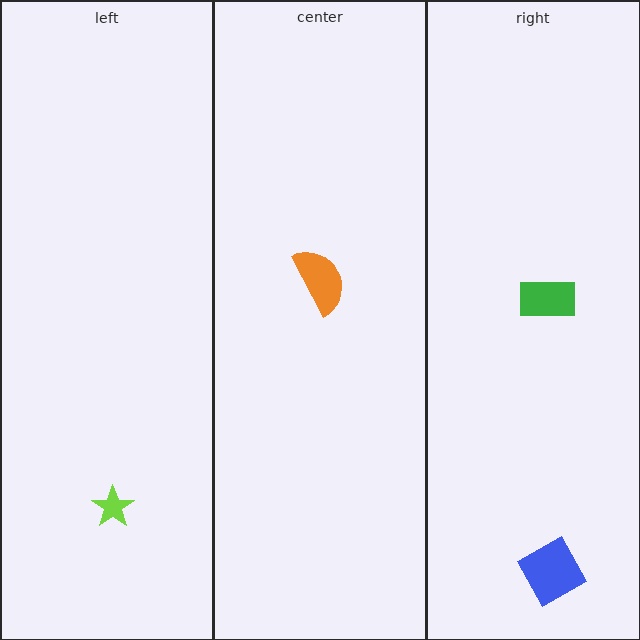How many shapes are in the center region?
1.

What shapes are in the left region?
The lime star.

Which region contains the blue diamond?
The right region.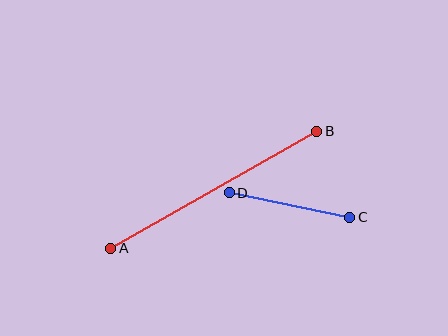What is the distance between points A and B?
The distance is approximately 237 pixels.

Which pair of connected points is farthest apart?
Points A and B are farthest apart.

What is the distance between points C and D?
The distance is approximately 123 pixels.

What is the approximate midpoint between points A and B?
The midpoint is at approximately (214, 190) pixels.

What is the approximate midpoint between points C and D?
The midpoint is at approximately (290, 205) pixels.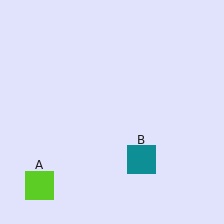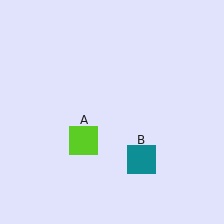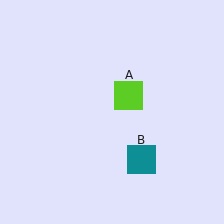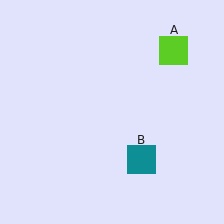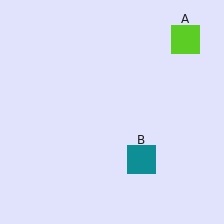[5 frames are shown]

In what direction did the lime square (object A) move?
The lime square (object A) moved up and to the right.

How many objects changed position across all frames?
1 object changed position: lime square (object A).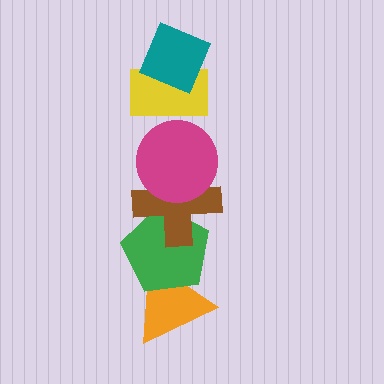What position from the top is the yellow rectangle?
The yellow rectangle is 2nd from the top.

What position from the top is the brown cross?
The brown cross is 4th from the top.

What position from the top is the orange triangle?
The orange triangle is 6th from the top.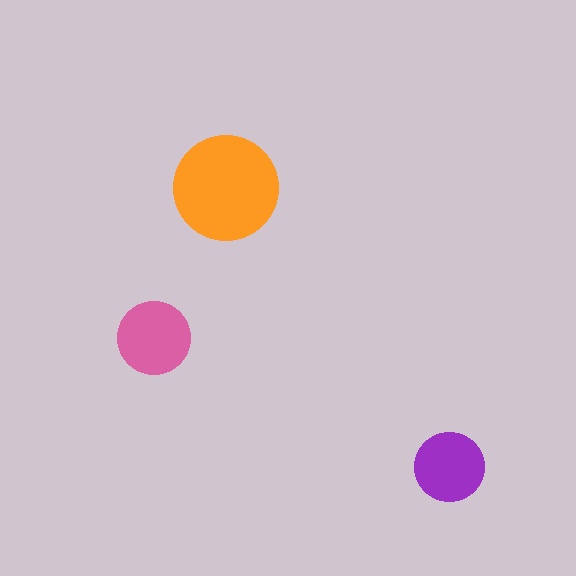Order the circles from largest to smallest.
the orange one, the pink one, the purple one.